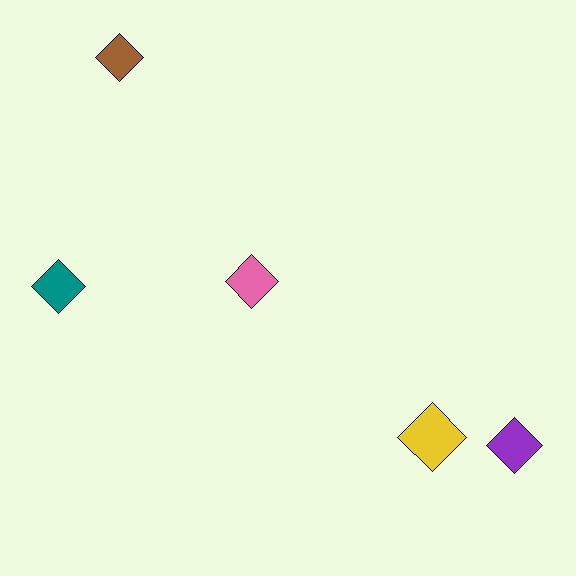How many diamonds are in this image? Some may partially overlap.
There are 5 diamonds.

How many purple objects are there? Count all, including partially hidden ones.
There is 1 purple object.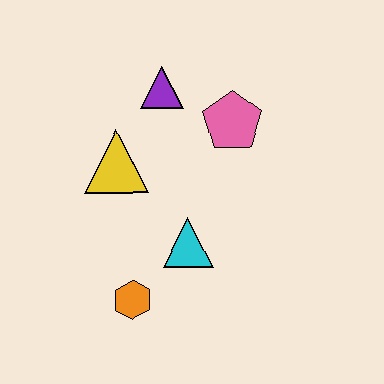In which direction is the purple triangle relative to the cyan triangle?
The purple triangle is above the cyan triangle.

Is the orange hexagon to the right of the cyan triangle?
No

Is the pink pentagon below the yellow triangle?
No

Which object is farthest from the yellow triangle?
The orange hexagon is farthest from the yellow triangle.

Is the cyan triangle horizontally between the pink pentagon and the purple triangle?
Yes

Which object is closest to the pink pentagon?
The purple triangle is closest to the pink pentagon.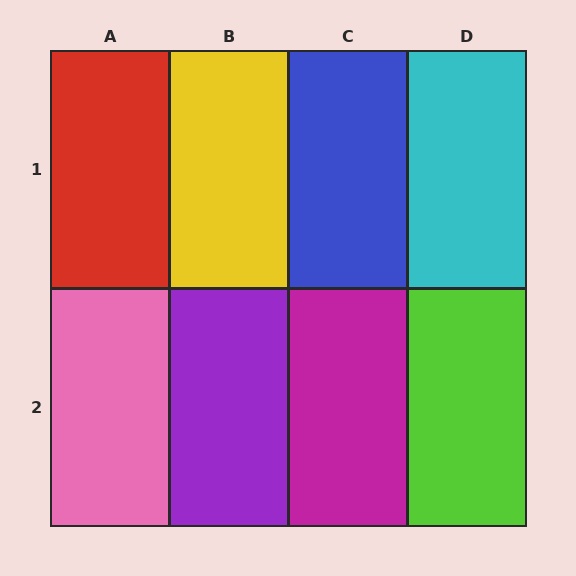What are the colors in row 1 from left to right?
Red, yellow, blue, cyan.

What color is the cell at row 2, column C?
Magenta.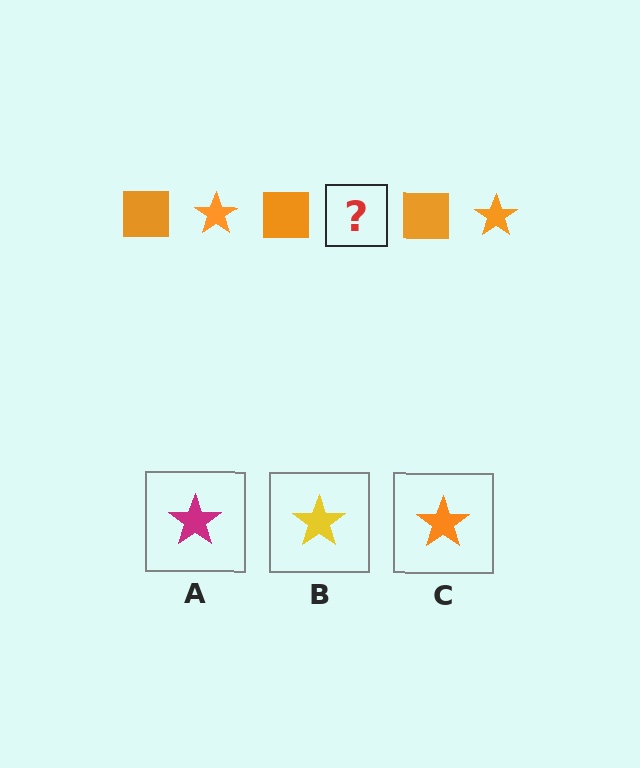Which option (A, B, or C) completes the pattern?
C.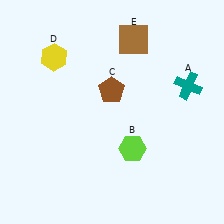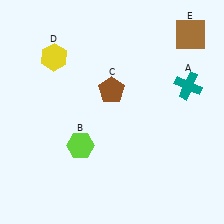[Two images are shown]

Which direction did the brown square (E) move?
The brown square (E) moved right.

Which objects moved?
The objects that moved are: the lime hexagon (B), the brown square (E).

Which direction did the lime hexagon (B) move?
The lime hexagon (B) moved left.